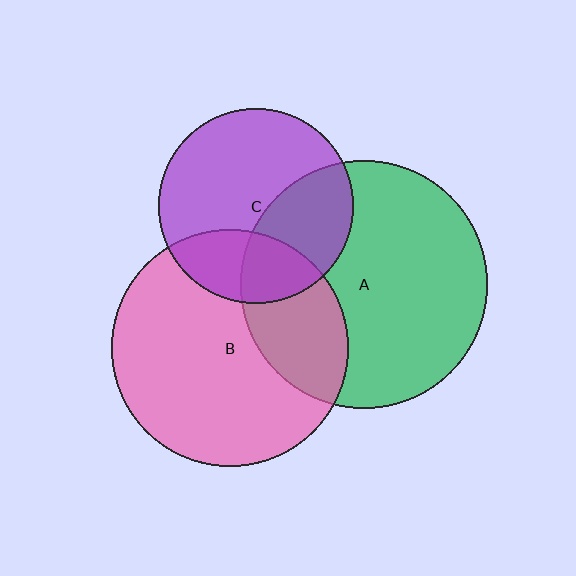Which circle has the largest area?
Circle A (green).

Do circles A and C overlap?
Yes.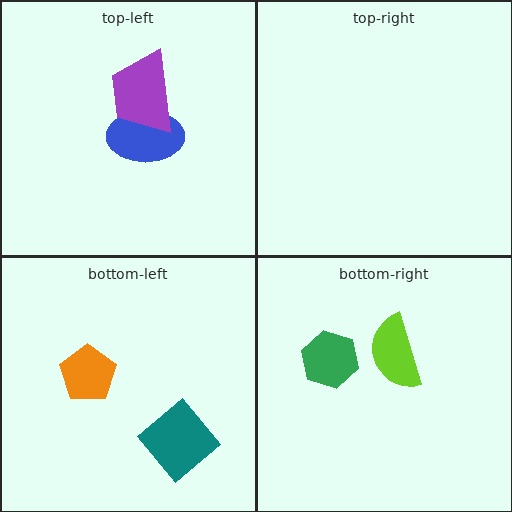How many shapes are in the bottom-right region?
2.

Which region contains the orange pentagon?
The bottom-left region.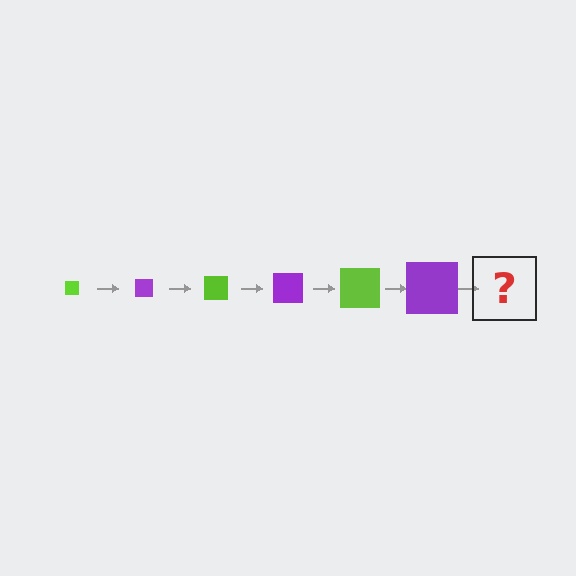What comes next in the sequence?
The next element should be a lime square, larger than the previous one.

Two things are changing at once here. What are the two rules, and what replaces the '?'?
The two rules are that the square grows larger each step and the color cycles through lime and purple. The '?' should be a lime square, larger than the previous one.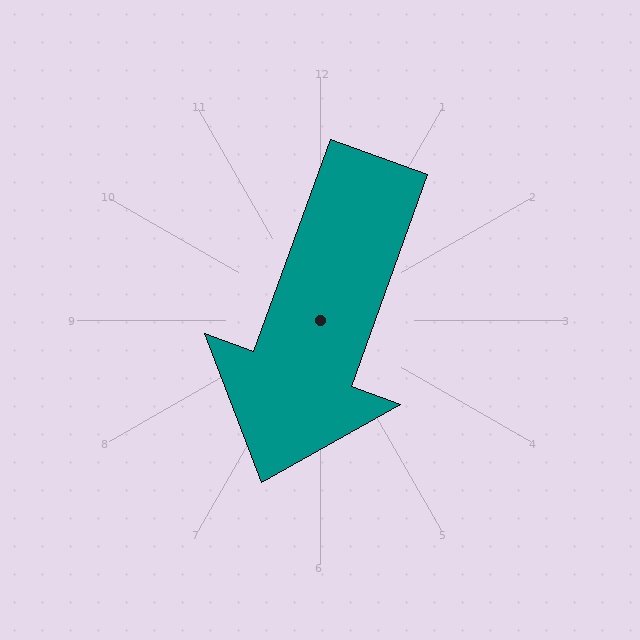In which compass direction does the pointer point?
South.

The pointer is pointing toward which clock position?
Roughly 7 o'clock.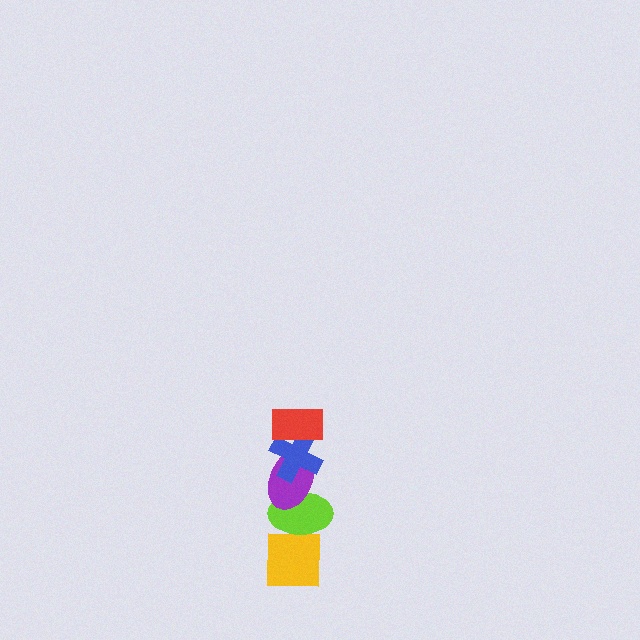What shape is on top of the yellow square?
The lime ellipse is on top of the yellow square.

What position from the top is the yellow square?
The yellow square is 5th from the top.